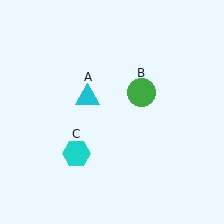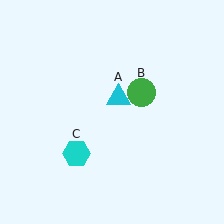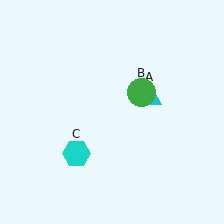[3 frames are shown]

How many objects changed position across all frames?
1 object changed position: cyan triangle (object A).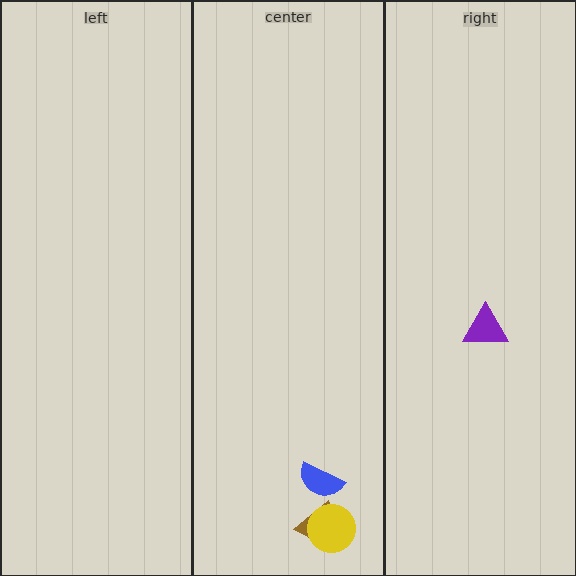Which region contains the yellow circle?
The center region.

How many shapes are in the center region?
3.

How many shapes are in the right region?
1.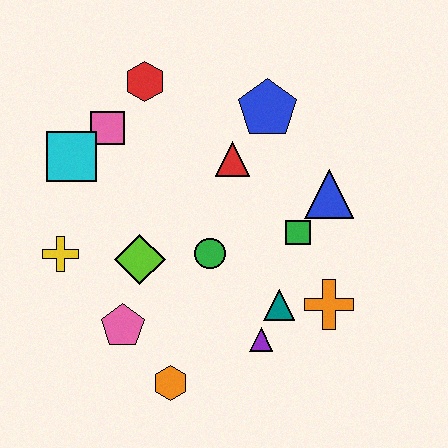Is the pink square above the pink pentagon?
Yes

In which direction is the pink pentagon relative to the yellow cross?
The pink pentagon is below the yellow cross.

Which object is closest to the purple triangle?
The teal triangle is closest to the purple triangle.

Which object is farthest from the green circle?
The red hexagon is farthest from the green circle.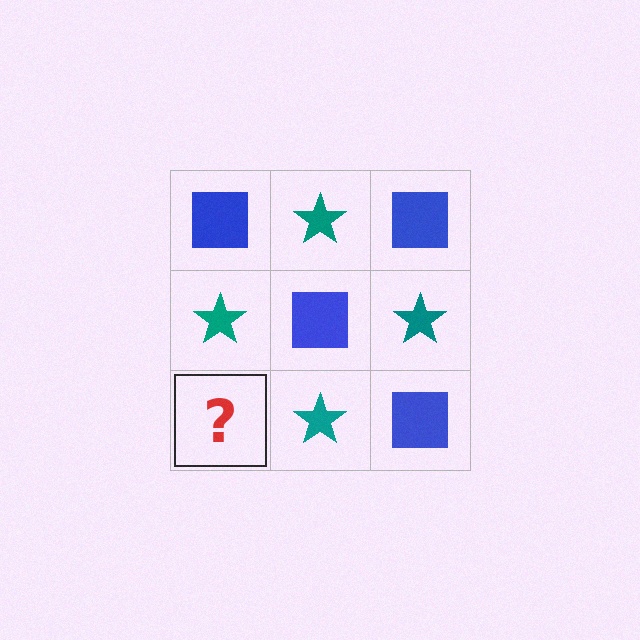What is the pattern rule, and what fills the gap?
The rule is that it alternates blue square and teal star in a checkerboard pattern. The gap should be filled with a blue square.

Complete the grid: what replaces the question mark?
The question mark should be replaced with a blue square.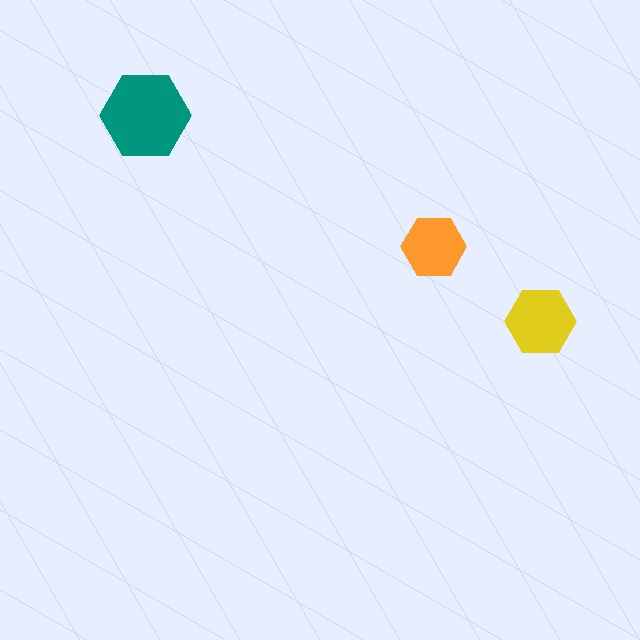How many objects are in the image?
There are 3 objects in the image.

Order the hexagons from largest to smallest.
the teal one, the yellow one, the orange one.